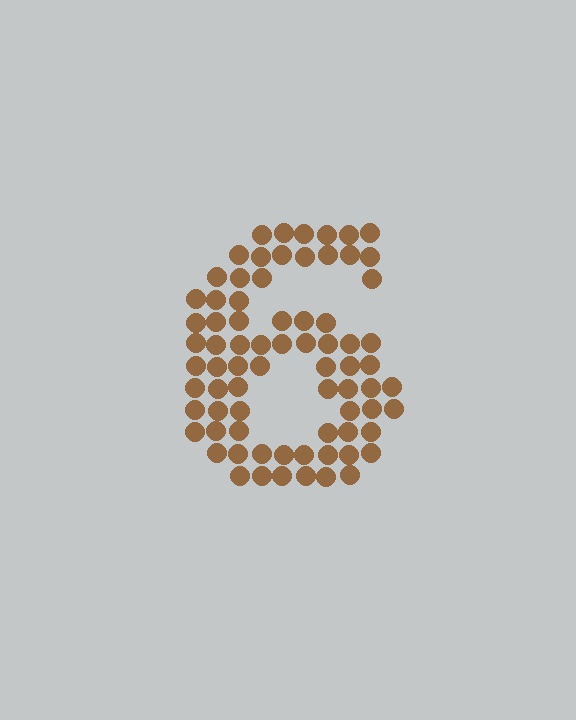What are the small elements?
The small elements are circles.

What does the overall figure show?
The overall figure shows the digit 6.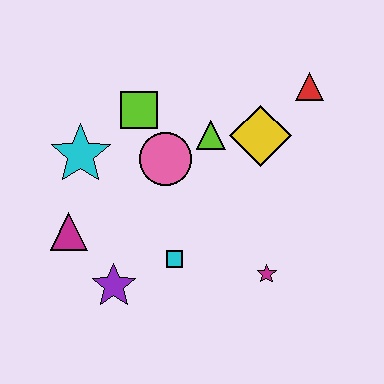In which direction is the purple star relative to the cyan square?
The purple star is to the left of the cyan square.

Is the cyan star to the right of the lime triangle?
No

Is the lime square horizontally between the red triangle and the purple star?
Yes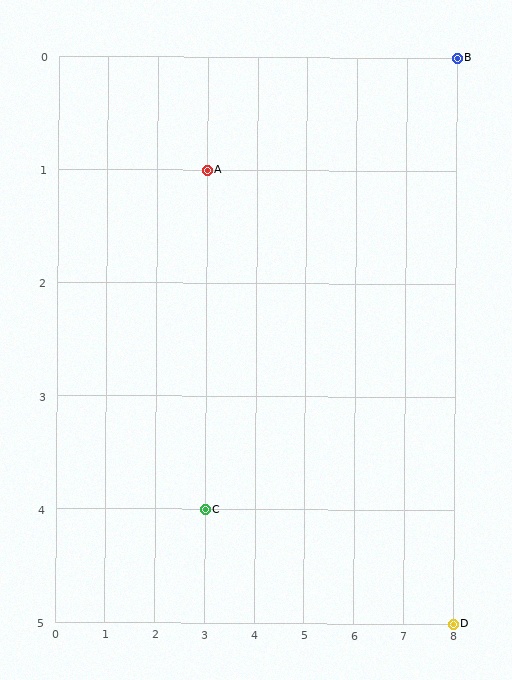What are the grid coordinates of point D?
Point D is at grid coordinates (8, 5).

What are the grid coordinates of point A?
Point A is at grid coordinates (3, 1).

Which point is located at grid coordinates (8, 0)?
Point B is at (8, 0).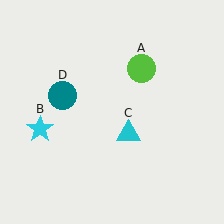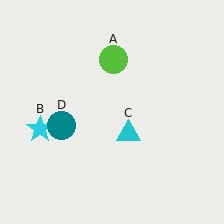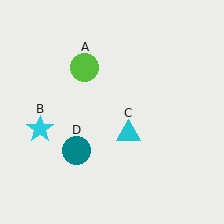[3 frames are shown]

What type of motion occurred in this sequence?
The lime circle (object A), teal circle (object D) rotated counterclockwise around the center of the scene.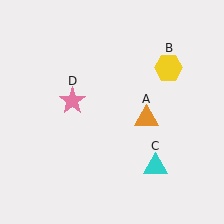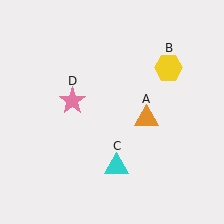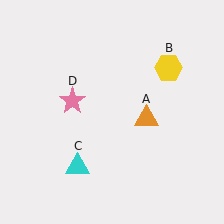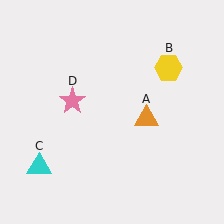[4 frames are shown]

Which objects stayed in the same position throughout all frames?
Orange triangle (object A) and yellow hexagon (object B) and pink star (object D) remained stationary.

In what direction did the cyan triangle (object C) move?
The cyan triangle (object C) moved left.